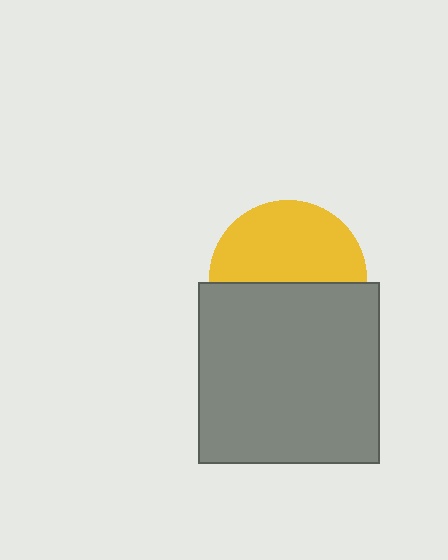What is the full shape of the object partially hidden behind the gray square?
The partially hidden object is a yellow circle.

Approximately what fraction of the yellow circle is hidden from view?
Roughly 48% of the yellow circle is hidden behind the gray square.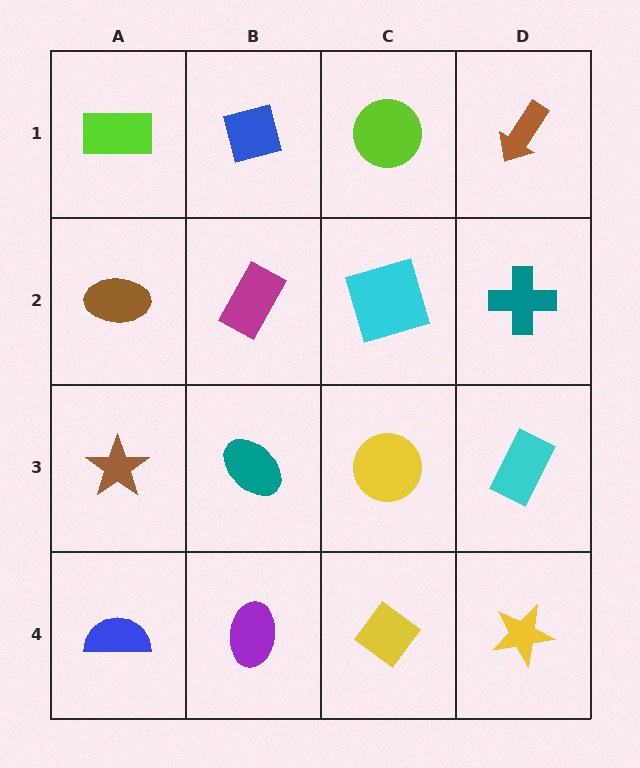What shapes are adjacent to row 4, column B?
A teal ellipse (row 3, column B), a blue semicircle (row 4, column A), a yellow diamond (row 4, column C).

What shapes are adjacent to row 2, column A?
A lime rectangle (row 1, column A), a brown star (row 3, column A), a magenta rectangle (row 2, column B).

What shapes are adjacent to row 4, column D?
A cyan rectangle (row 3, column D), a yellow diamond (row 4, column C).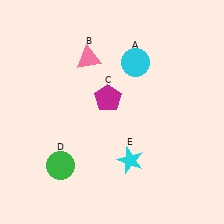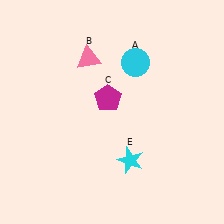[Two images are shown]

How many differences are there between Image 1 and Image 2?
There is 1 difference between the two images.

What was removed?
The green circle (D) was removed in Image 2.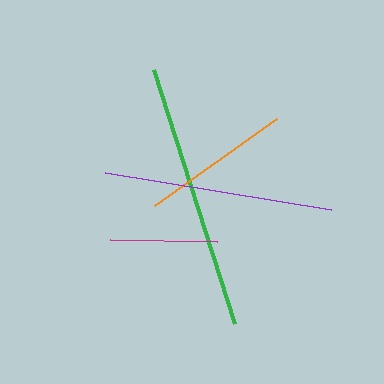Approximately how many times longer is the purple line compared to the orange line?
The purple line is approximately 1.5 times the length of the orange line.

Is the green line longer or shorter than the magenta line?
The green line is longer than the magenta line.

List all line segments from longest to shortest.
From longest to shortest: green, purple, orange, magenta.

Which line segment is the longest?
The green line is the longest at approximately 266 pixels.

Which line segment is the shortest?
The magenta line is the shortest at approximately 107 pixels.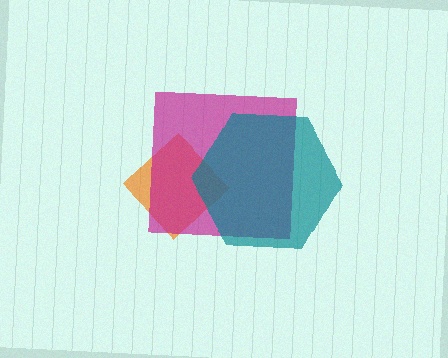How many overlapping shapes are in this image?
There are 3 overlapping shapes in the image.